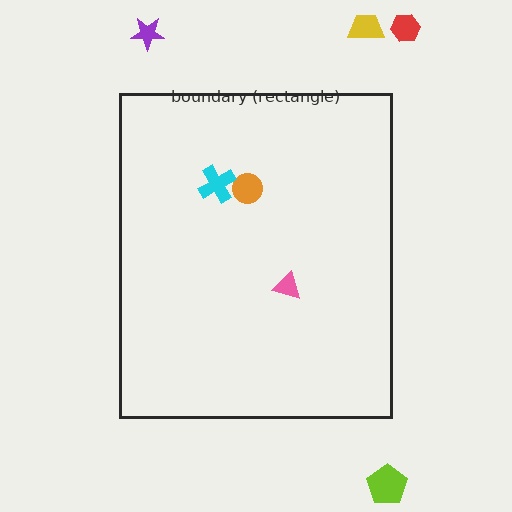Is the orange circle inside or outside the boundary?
Inside.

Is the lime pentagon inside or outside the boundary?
Outside.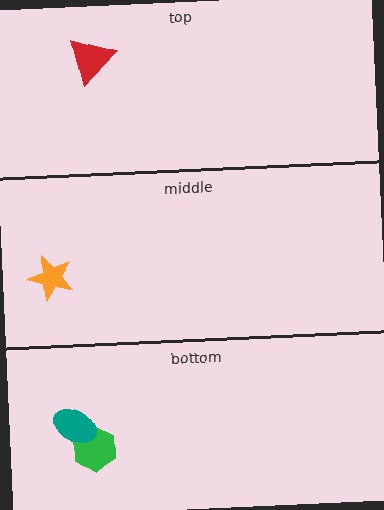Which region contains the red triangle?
The top region.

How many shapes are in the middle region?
1.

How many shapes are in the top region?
1.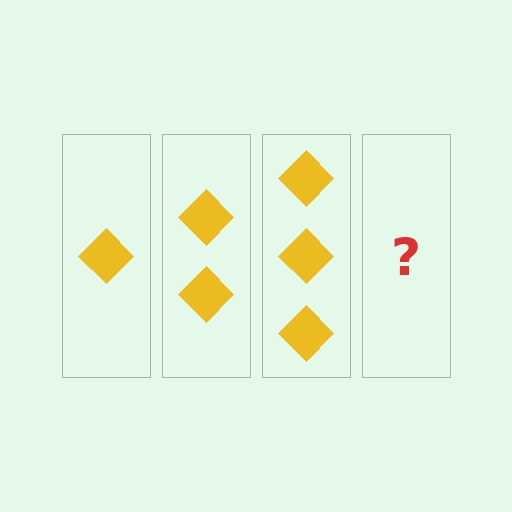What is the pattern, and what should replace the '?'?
The pattern is that each step adds one more diamond. The '?' should be 4 diamonds.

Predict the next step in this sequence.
The next step is 4 diamonds.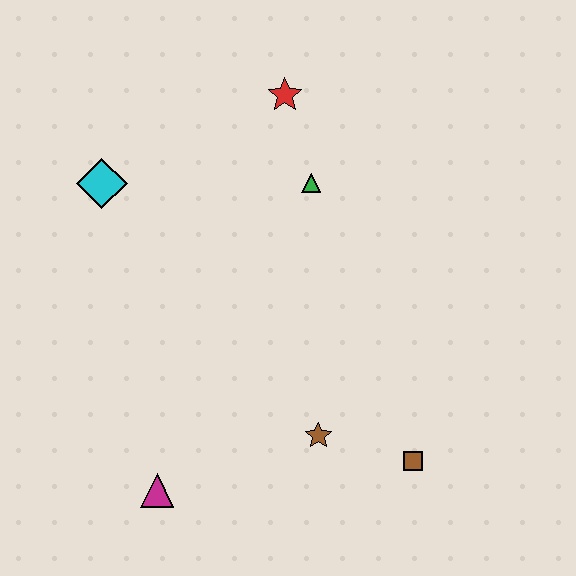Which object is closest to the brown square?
The brown star is closest to the brown square.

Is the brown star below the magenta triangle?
No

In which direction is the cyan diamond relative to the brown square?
The cyan diamond is to the left of the brown square.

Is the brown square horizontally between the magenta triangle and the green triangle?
No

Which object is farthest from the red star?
The magenta triangle is farthest from the red star.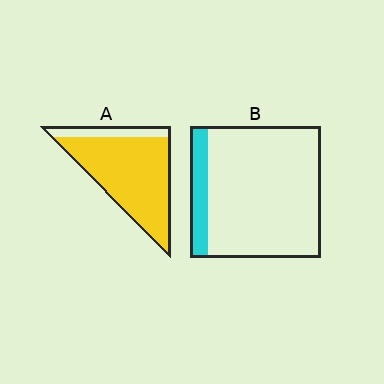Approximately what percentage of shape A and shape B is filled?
A is approximately 85% and B is approximately 15%.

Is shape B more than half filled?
No.